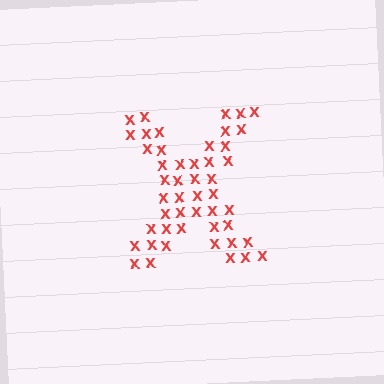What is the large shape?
The large shape is the letter X.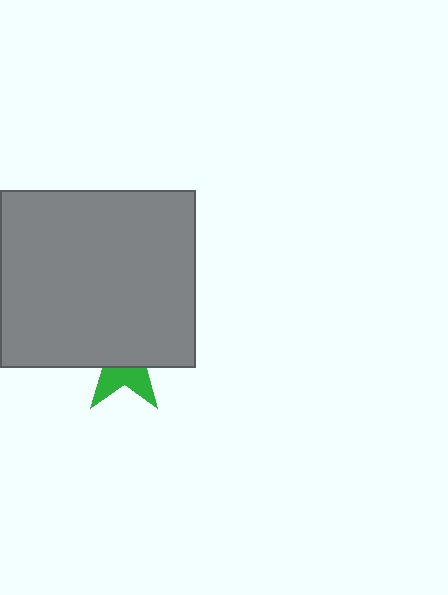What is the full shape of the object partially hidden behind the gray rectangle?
The partially hidden object is a green star.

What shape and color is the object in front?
The object in front is a gray rectangle.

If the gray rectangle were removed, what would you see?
You would see the complete green star.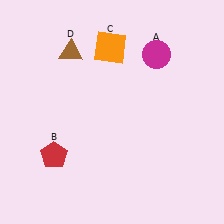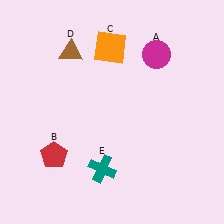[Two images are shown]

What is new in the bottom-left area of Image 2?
A teal cross (E) was added in the bottom-left area of Image 2.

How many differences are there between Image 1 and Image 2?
There is 1 difference between the two images.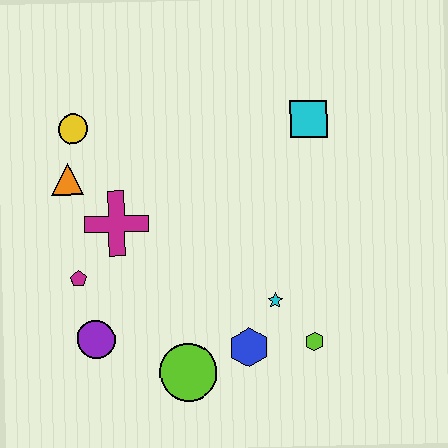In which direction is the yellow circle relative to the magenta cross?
The yellow circle is above the magenta cross.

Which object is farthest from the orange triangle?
The lime hexagon is farthest from the orange triangle.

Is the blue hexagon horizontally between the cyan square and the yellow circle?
Yes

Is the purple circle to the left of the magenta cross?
Yes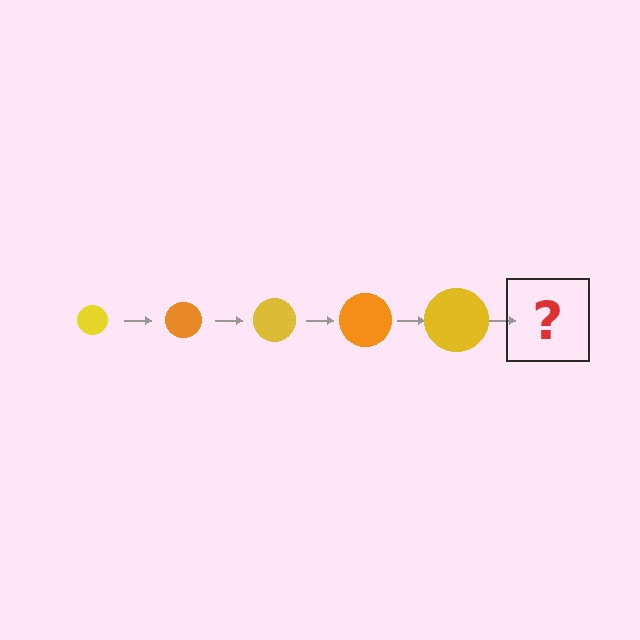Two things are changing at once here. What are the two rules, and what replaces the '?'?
The two rules are that the circle grows larger each step and the color cycles through yellow and orange. The '?' should be an orange circle, larger than the previous one.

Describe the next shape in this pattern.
It should be an orange circle, larger than the previous one.